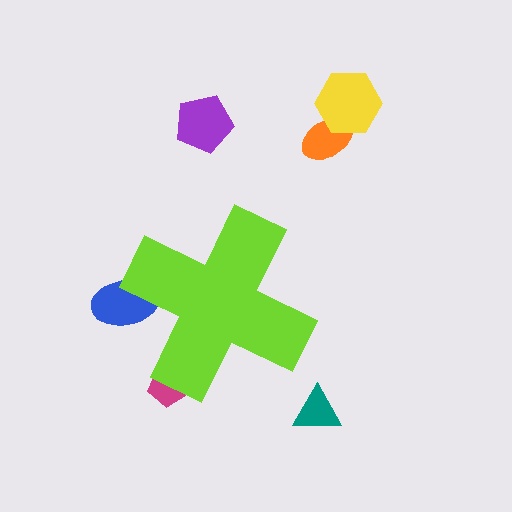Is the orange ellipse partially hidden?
No, the orange ellipse is fully visible.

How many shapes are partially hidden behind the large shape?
2 shapes are partially hidden.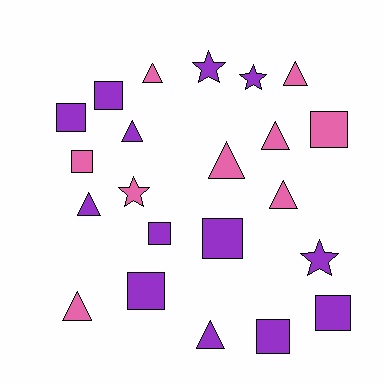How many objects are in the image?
There are 22 objects.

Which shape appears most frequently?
Square, with 9 objects.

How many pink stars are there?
There is 1 pink star.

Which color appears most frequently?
Purple, with 13 objects.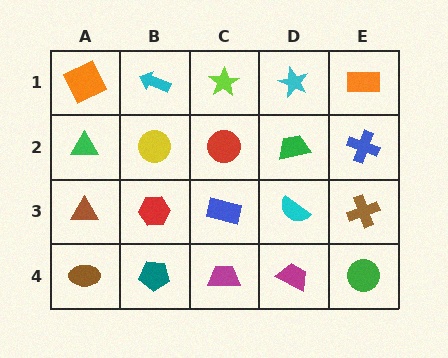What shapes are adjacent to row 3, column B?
A yellow circle (row 2, column B), a teal pentagon (row 4, column B), a brown triangle (row 3, column A), a blue rectangle (row 3, column C).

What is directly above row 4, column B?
A red hexagon.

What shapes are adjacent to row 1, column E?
A blue cross (row 2, column E), a cyan star (row 1, column D).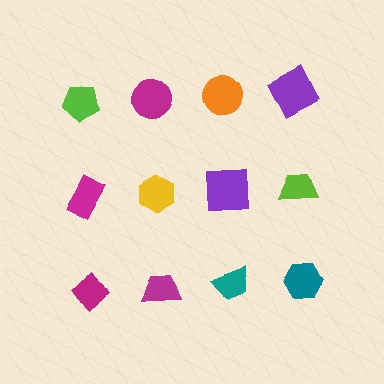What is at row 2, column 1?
A magenta rectangle.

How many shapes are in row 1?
4 shapes.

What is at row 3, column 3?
A teal trapezoid.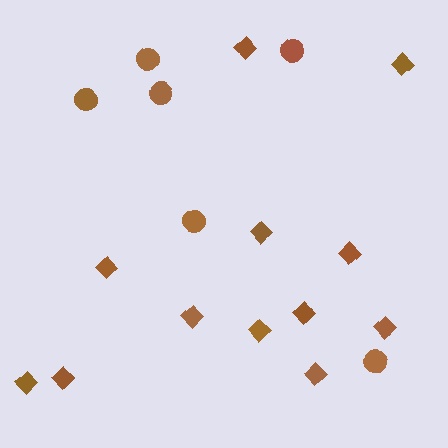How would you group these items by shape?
There are 2 groups: one group of diamonds (12) and one group of circles (6).